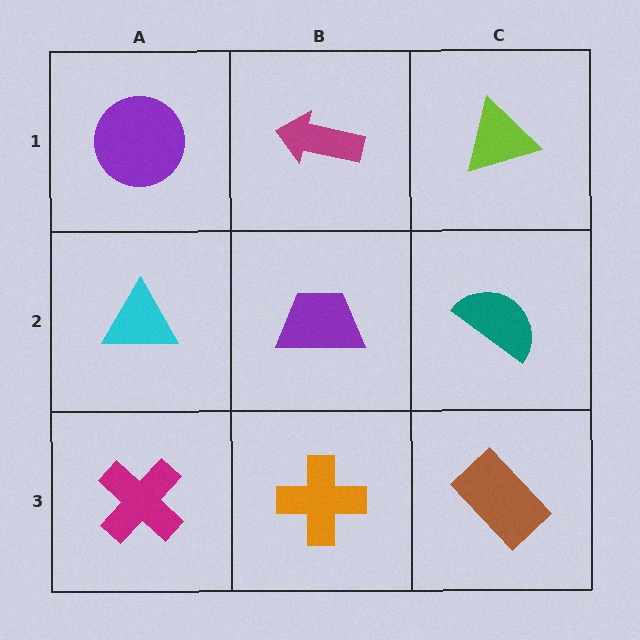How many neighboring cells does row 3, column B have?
3.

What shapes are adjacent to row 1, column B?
A purple trapezoid (row 2, column B), a purple circle (row 1, column A), a lime triangle (row 1, column C).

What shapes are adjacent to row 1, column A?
A cyan triangle (row 2, column A), a magenta arrow (row 1, column B).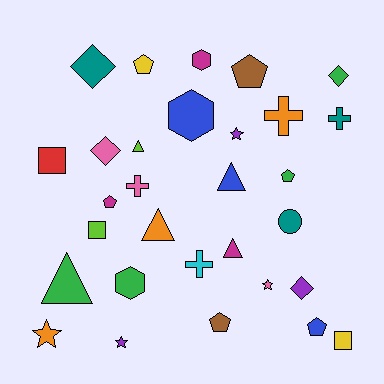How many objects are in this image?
There are 30 objects.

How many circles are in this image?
There is 1 circle.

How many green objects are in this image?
There are 4 green objects.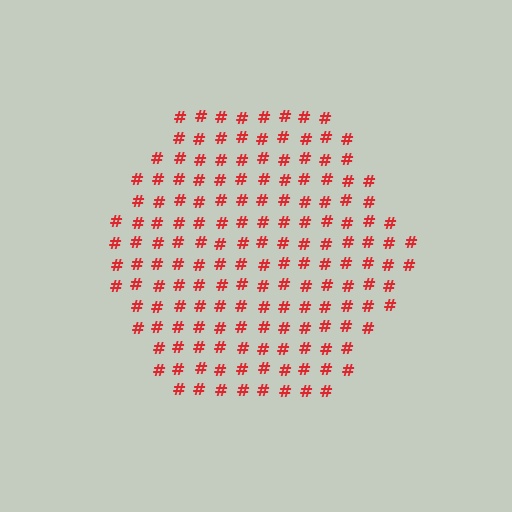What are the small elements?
The small elements are hash symbols.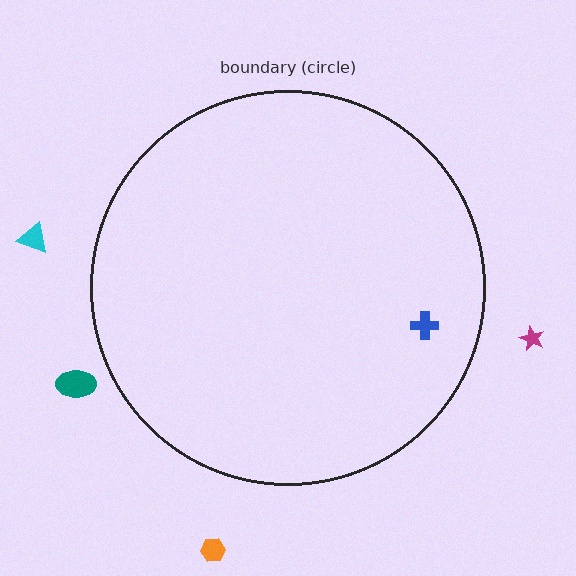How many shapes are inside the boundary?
1 inside, 4 outside.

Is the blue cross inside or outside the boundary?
Inside.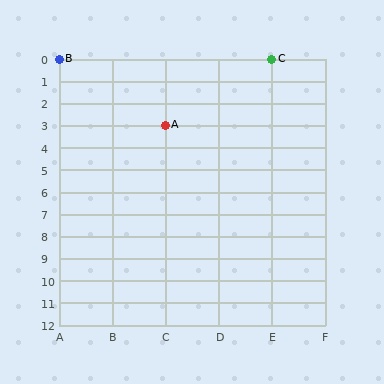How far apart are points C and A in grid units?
Points C and A are 2 columns and 3 rows apart (about 3.6 grid units diagonally).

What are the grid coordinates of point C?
Point C is at grid coordinates (E, 0).